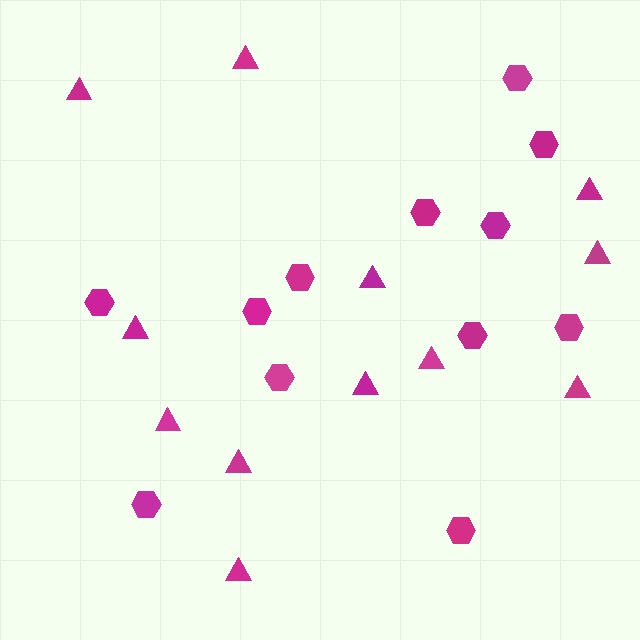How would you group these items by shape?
There are 2 groups: one group of hexagons (12) and one group of triangles (12).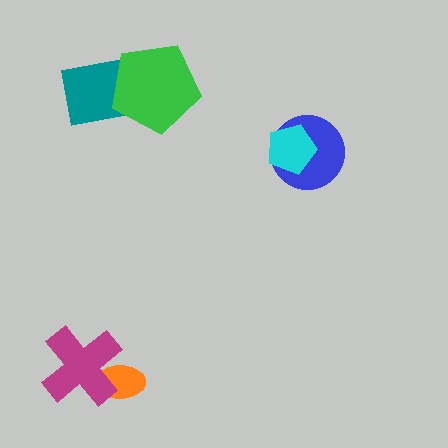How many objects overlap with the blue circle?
1 object overlaps with the blue circle.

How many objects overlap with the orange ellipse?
1 object overlaps with the orange ellipse.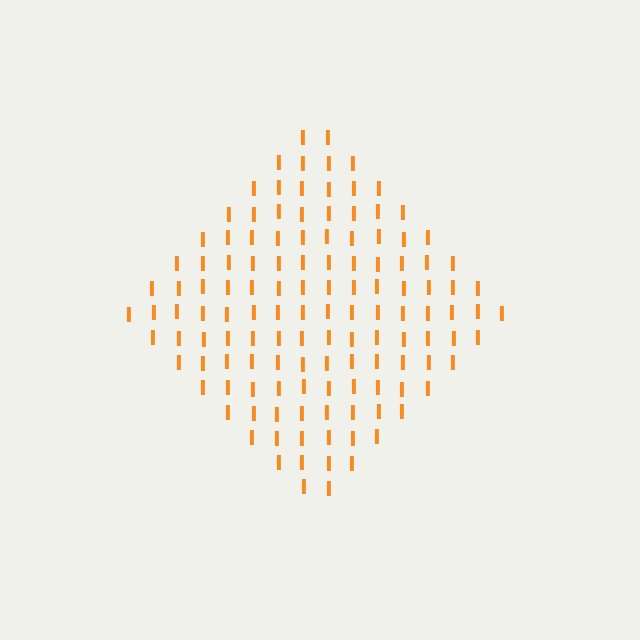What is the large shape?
The large shape is a diamond.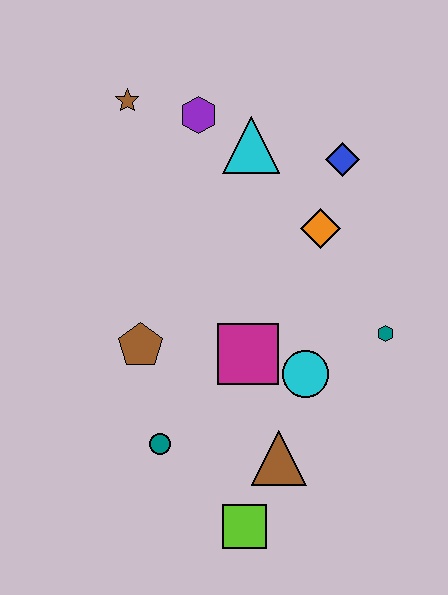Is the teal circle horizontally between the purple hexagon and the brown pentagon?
Yes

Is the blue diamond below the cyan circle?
No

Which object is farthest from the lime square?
The brown star is farthest from the lime square.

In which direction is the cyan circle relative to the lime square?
The cyan circle is above the lime square.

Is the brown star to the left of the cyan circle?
Yes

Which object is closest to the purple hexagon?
The cyan triangle is closest to the purple hexagon.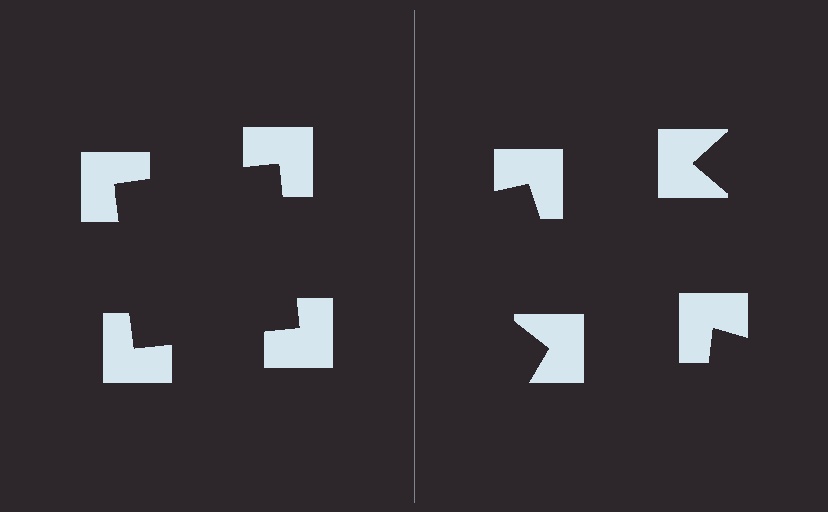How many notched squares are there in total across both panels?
8 — 4 on each side.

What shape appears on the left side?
An illusory square.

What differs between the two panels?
The notched squares are positioned identically on both sides; only the wedge orientations differ. On the left they align to a square; on the right they are misaligned.